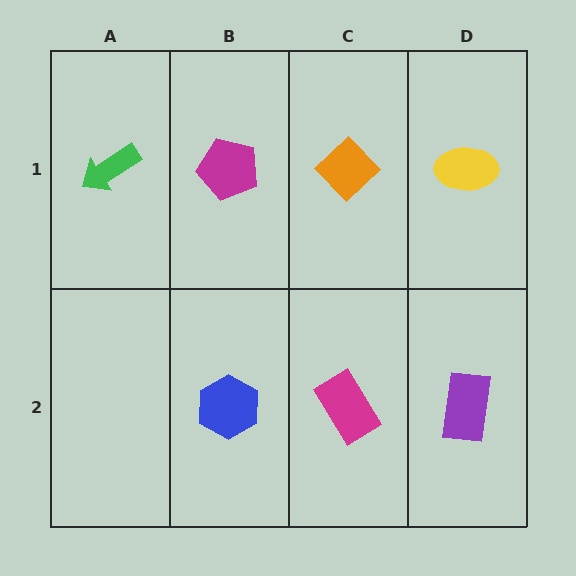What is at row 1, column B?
A magenta pentagon.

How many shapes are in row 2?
3 shapes.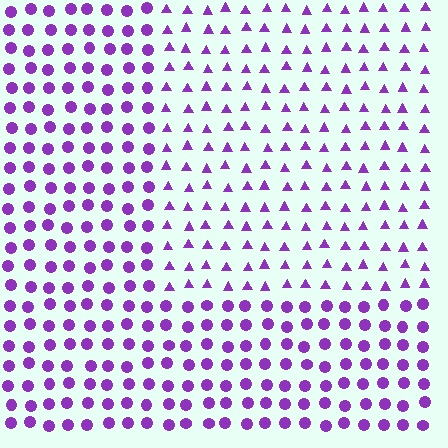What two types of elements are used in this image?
The image uses triangles inside the rectangle region and circles outside it.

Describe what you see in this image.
The image is filled with small purple elements arranged in a uniform grid. A rectangle-shaped region contains triangles, while the surrounding area contains circles. The boundary is defined purely by the change in element shape.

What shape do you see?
I see a rectangle.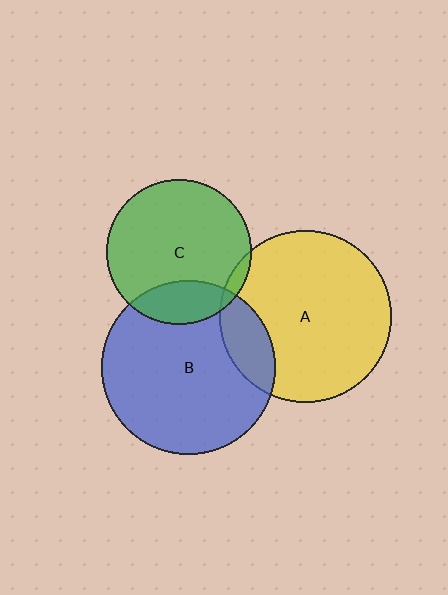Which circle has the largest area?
Circle B (blue).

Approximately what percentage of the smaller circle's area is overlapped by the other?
Approximately 5%.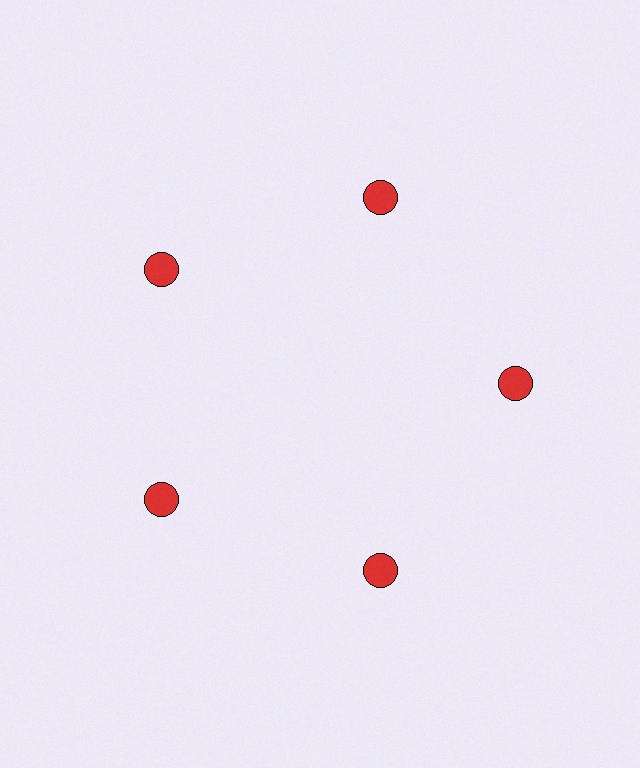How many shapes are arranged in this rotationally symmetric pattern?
There are 5 shapes, arranged in 5 groups of 1.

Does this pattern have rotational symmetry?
Yes, this pattern has 5-fold rotational symmetry. It looks the same after rotating 72 degrees around the center.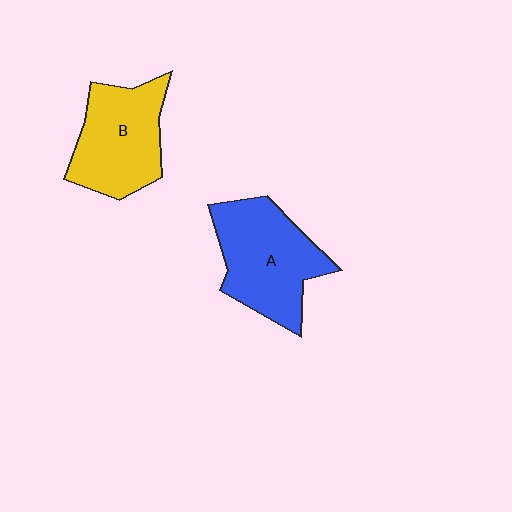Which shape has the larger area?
Shape A (blue).